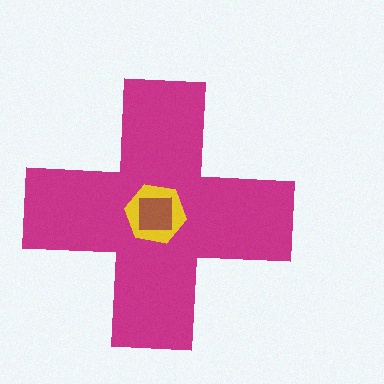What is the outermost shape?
The magenta cross.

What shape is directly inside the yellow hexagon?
The brown square.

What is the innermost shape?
The brown square.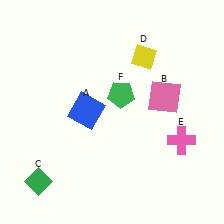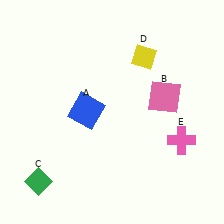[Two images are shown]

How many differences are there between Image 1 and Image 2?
There is 1 difference between the two images.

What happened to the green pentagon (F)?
The green pentagon (F) was removed in Image 2. It was in the top-right area of Image 1.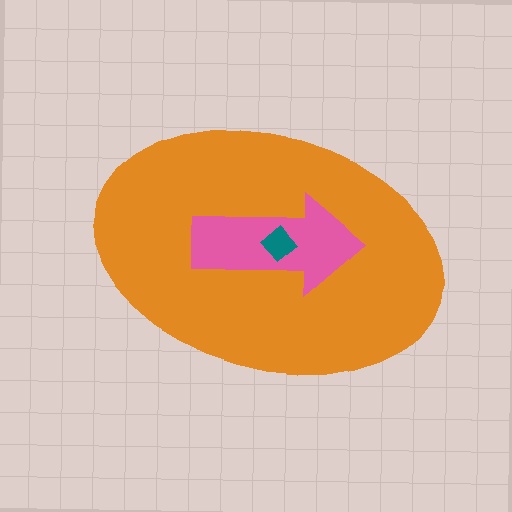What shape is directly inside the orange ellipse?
The pink arrow.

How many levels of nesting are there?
3.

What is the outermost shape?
The orange ellipse.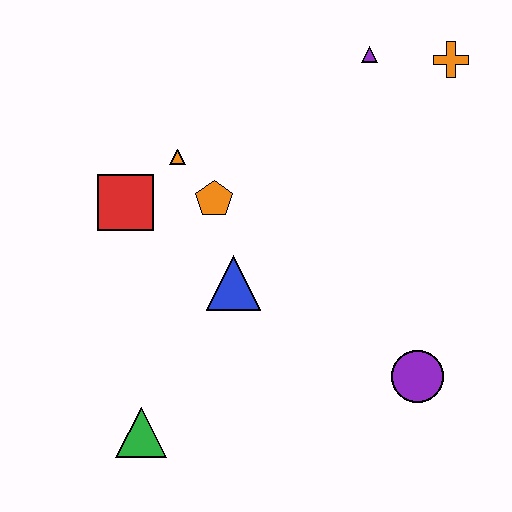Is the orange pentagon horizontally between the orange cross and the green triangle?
Yes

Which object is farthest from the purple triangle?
The green triangle is farthest from the purple triangle.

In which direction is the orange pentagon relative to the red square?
The orange pentagon is to the right of the red square.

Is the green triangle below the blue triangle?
Yes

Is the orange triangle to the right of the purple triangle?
No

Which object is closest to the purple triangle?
The orange cross is closest to the purple triangle.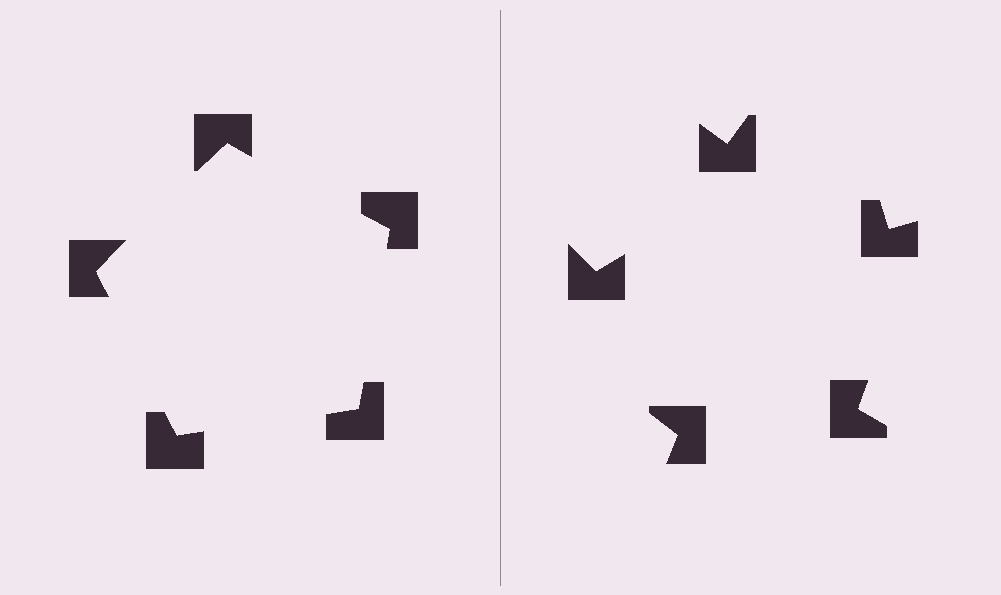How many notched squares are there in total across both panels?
10 — 5 on each side.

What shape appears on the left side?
An illusory pentagon.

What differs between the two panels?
The notched squares are positioned identically on both sides; only the wedge orientations differ. On the left they align to a pentagon; on the right they are misaligned.